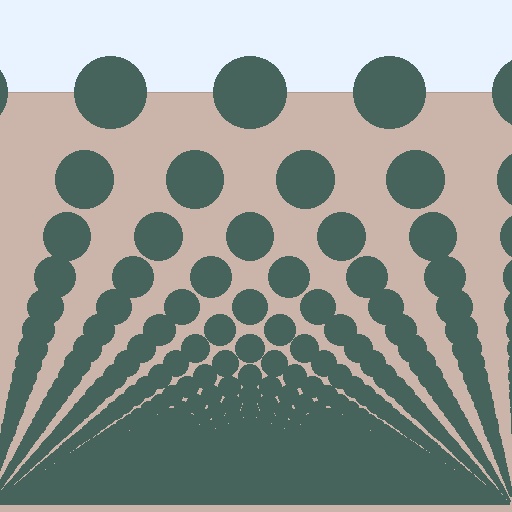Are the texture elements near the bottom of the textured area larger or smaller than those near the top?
Smaller. The gradient is inverted — elements near the bottom are smaller and denser.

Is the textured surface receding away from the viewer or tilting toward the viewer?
The surface appears to tilt toward the viewer. Texture elements get larger and sparser toward the top.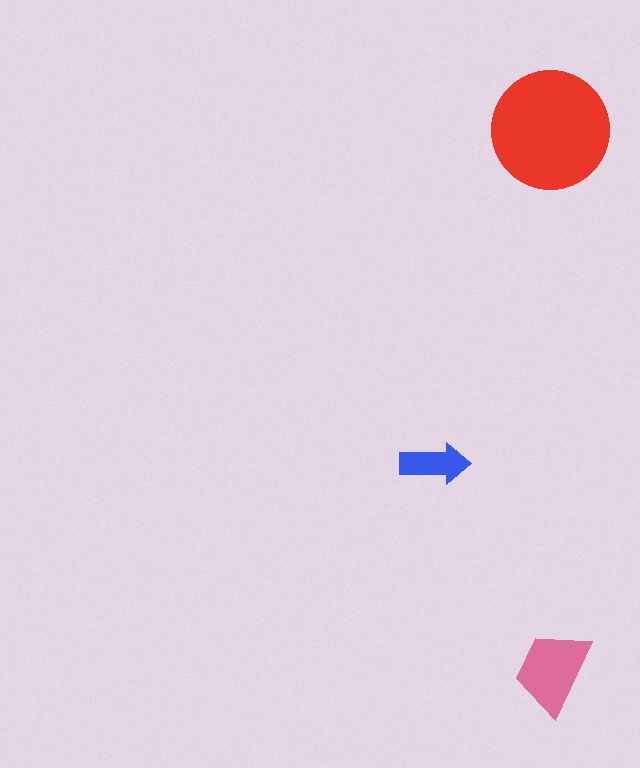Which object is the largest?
The red circle.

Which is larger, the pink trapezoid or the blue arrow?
The pink trapezoid.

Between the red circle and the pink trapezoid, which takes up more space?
The red circle.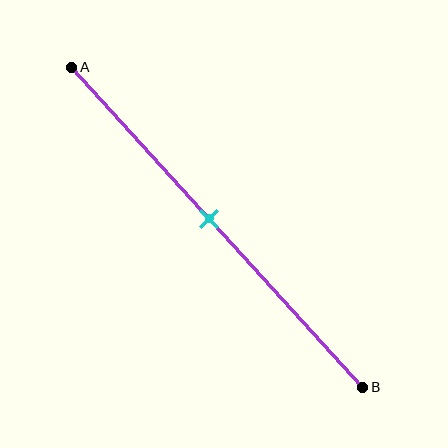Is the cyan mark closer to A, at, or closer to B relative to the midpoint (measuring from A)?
The cyan mark is approximately at the midpoint of segment AB.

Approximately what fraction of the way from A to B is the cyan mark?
The cyan mark is approximately 45% of the way from A to B.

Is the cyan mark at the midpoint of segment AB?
Yes, the mark is approximately at the midpoint.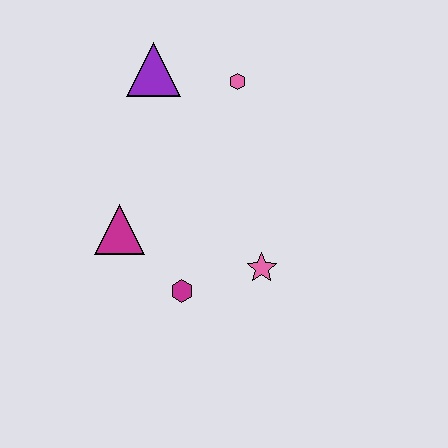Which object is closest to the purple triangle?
The pink hexagon is closest to the purple triangle.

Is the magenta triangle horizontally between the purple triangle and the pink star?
No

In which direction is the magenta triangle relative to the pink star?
The magenta triangle is to the left of the pink star.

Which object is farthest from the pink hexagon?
The magenta hexagon is farthest from the pink hexagon.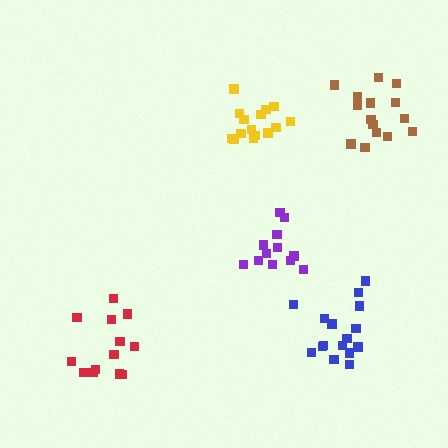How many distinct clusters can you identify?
There are 5 distinct clusters.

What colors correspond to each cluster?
The clusters are colored: yellow, blue, brown, purple, red.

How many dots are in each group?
Group 1: 15 dots, Group 2: 16 dots, Group 3: 15 dots, Group 4: 13 dots, Group 5: 13 dots (72 total).